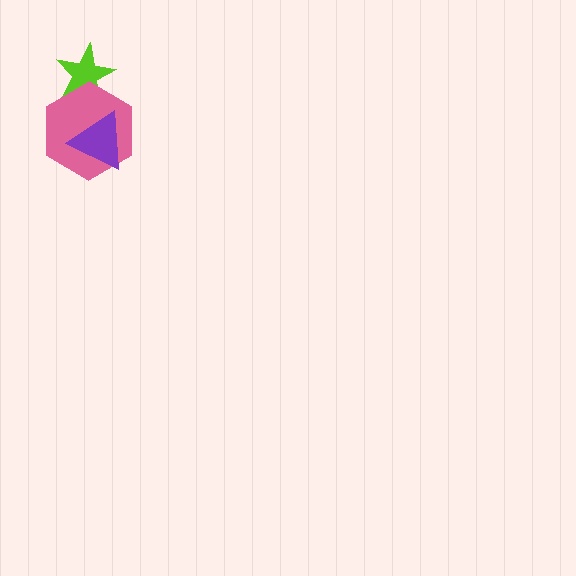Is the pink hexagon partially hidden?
Yes, it is partially covered by another shape.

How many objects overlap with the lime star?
1 object overlaps with the lime star.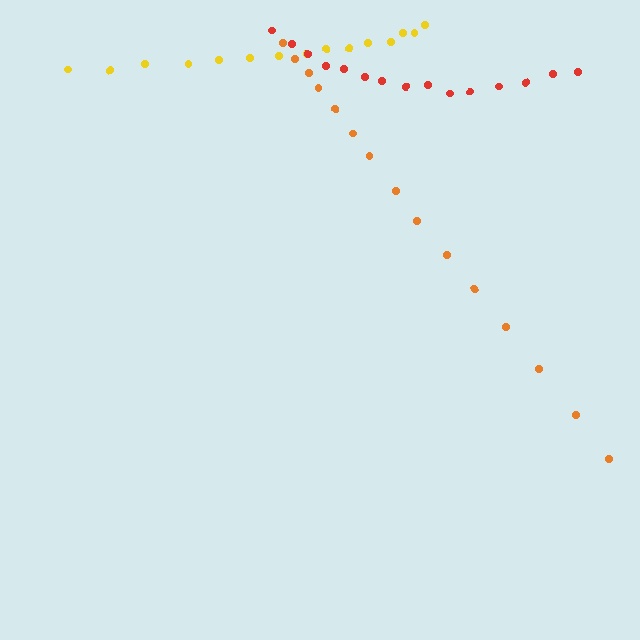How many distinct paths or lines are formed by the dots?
There are 3 distinct paths.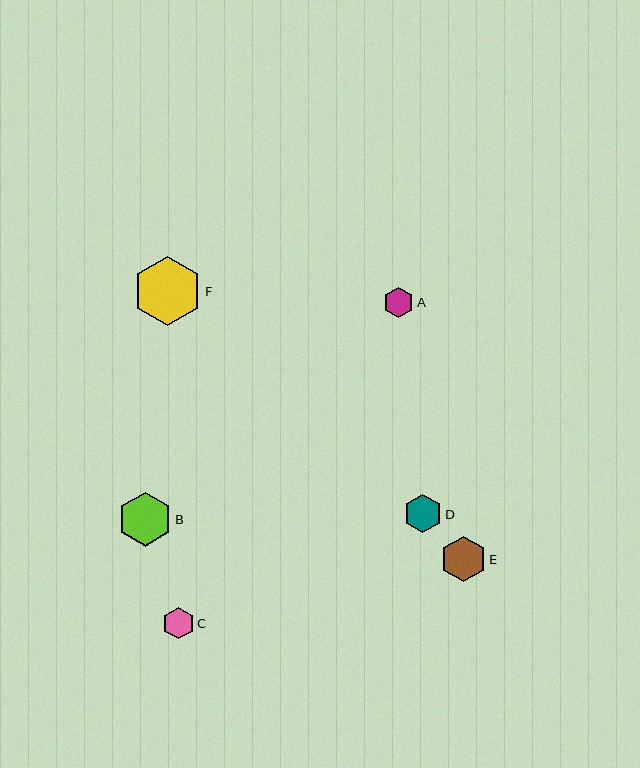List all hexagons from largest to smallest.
From largest to smallest: F, B, E, D, C, A.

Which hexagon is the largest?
Hexagon F is the largest with a size of approximately 69 pixels.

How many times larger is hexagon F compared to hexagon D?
Hexagon F is approximately 1.8 times the size of hexagon D.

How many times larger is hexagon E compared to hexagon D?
Hexagon E is approximately 1.2 times the size of hexagon D.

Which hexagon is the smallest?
Hexagon A is the smallest with a size of approximately 31 pixels.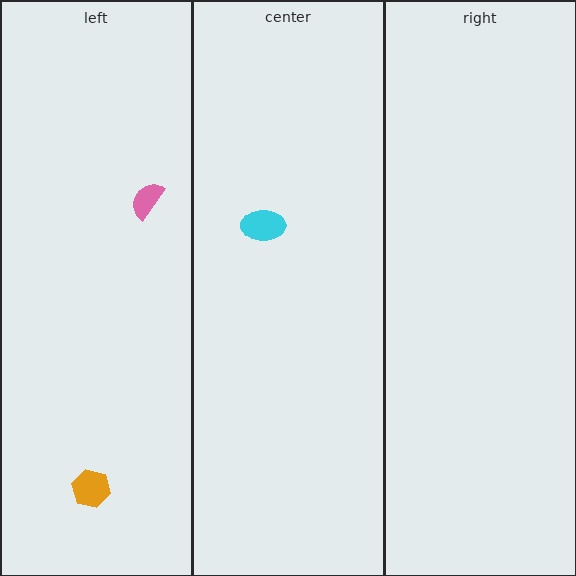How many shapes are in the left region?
2.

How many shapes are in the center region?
1.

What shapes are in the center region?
The cyan ellipse.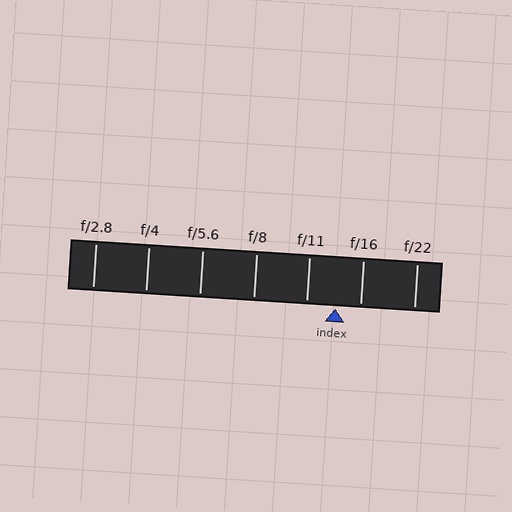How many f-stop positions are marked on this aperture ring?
There are 7 f-stop positions marked.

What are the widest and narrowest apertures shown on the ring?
The widest aperture shown is f/2.8 and the narrowest is f/22.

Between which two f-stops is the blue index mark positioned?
The index mark is between f/11 and f/16.